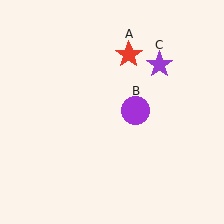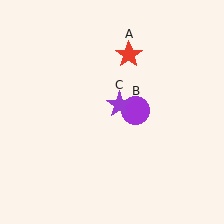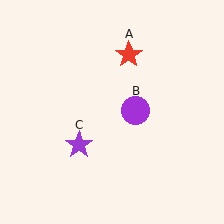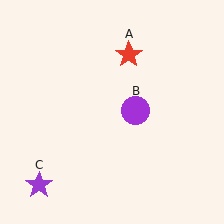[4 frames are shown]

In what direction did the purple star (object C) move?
The purple star (object C) moved down and to the left.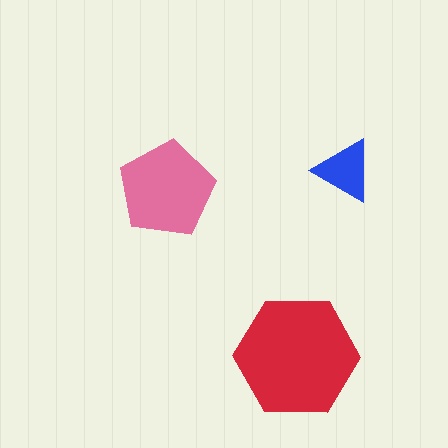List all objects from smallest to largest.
The blue triangle, the pink pentagon, the red hexagon.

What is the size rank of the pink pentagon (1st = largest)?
2nd.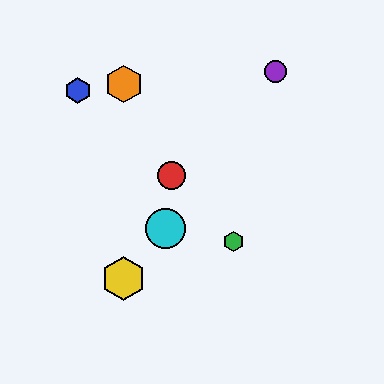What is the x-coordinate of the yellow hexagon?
The yellow hexagon is at x≈124.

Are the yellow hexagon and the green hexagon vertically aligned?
No, the yellow hexagon is at x≈124 and the green hexagon is at x≈234.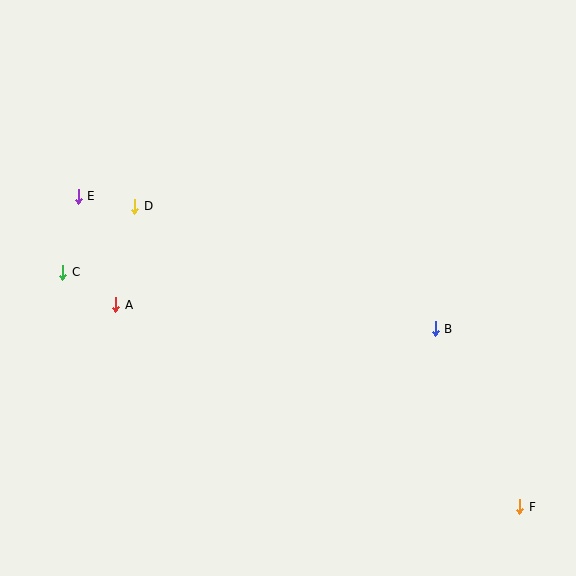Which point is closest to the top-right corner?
Point B is closest to the top-right corner.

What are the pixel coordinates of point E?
Point E is at (78, 196).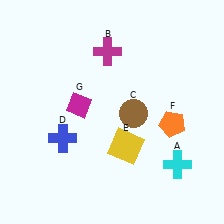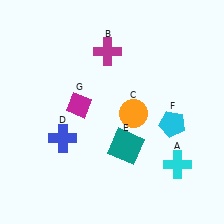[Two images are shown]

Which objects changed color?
C changed from brown to orange. E changed from yellow to teal. F changed from orange to cyan.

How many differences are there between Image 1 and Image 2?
There are 3 differences between the two images.